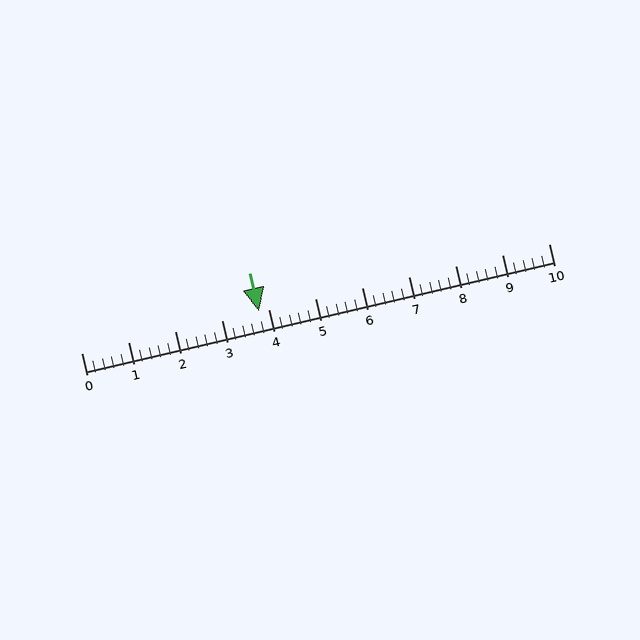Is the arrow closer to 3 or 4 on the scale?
The arrow is closer to 4.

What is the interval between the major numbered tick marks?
The major tick marks are spaced 1 units apart.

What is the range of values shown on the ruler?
The ruler shows values from 0 to 10.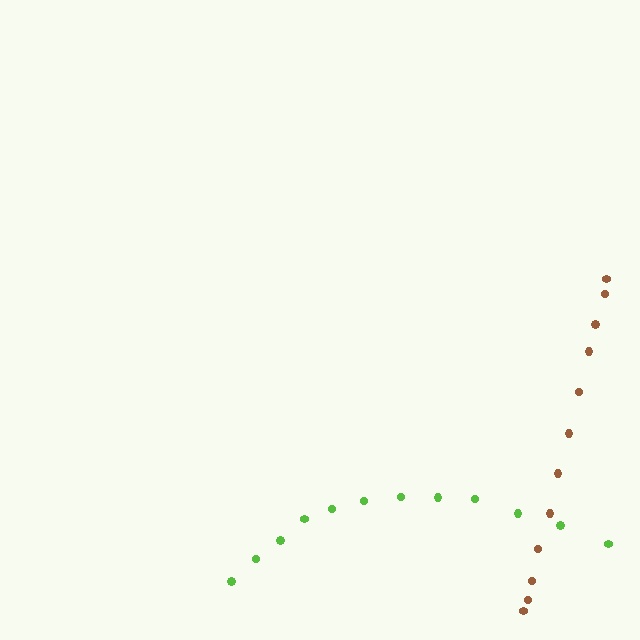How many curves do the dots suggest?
There are 2 distinct paths.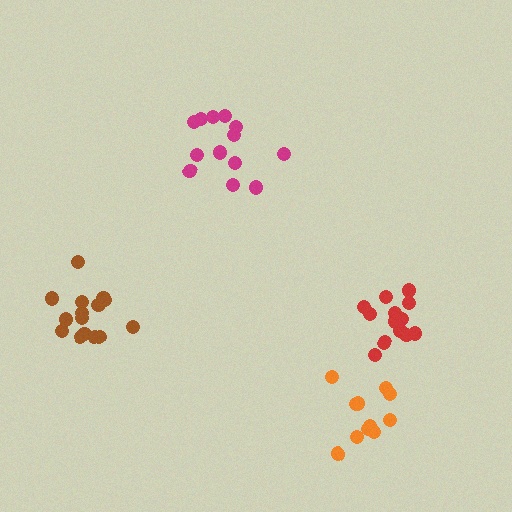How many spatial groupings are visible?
There are 4 spatial groupings.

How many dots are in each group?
Group 1: 15 dots, Group 2: 13 dots, Group 3: 14 dots, Group 4: 11 dots (53 total).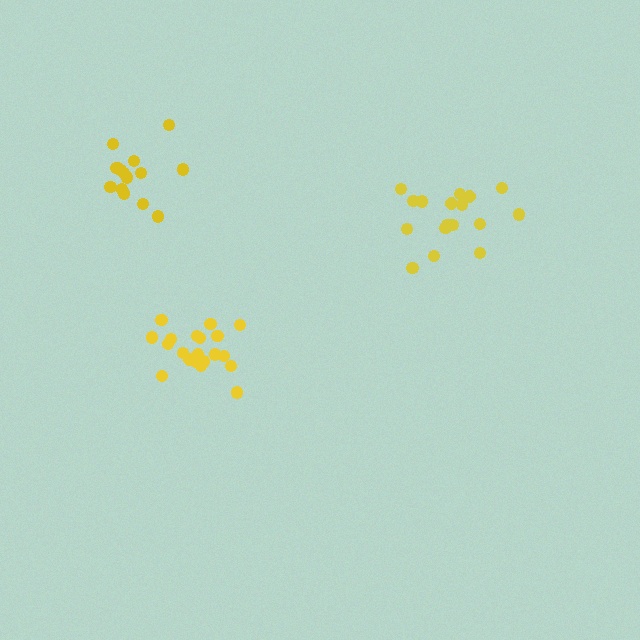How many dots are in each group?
Group 1: 15 dots, Group 2: 20 dots, Group 3: 18 dots (53 total).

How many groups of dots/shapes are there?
There are 3 groups.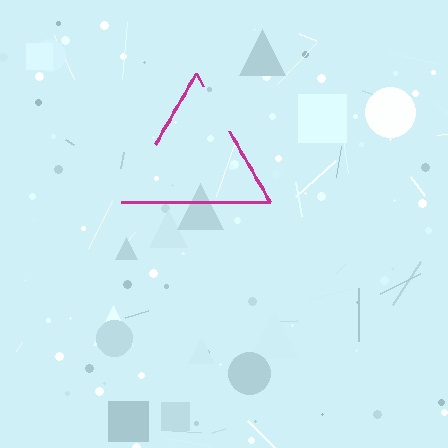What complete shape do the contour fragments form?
The contour fragments form a triangle.